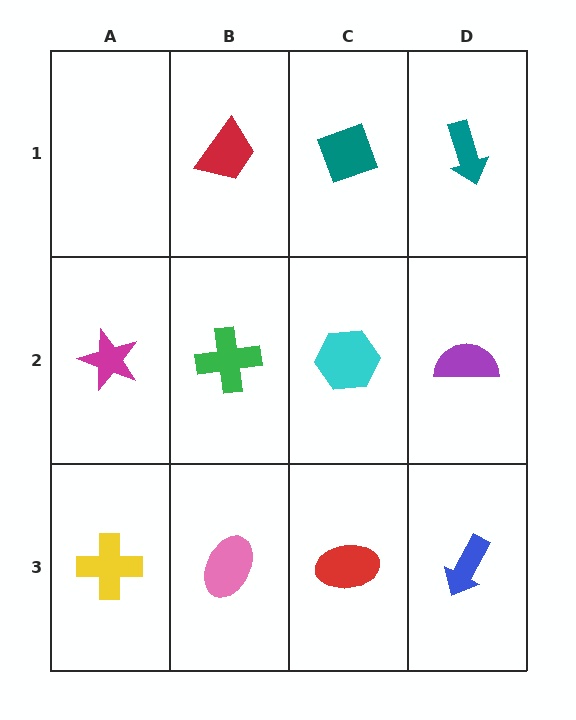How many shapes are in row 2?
4 shapes.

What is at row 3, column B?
A pink ellipse.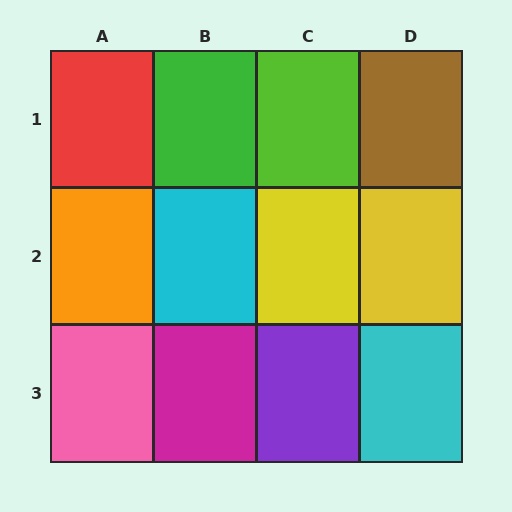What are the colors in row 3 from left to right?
Pink, magenta, purple, cyan.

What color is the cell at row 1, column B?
Green.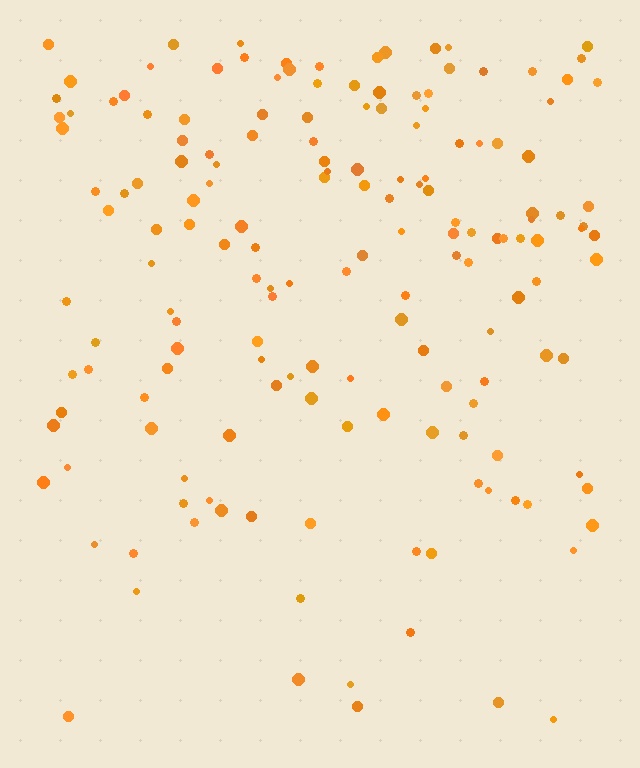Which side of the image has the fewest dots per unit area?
The bottom.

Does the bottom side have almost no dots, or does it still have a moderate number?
Still a moderate number, just noticeably fewer than the top.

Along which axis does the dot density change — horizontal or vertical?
Vertical.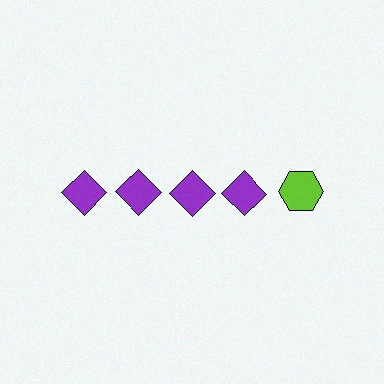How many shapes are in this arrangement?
There are 5 shapes arranged in a grid pattern.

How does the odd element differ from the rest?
It differs in both color (lime instead of purple) and shape (hexagon instead of diamond).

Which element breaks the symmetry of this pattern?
The lime hexagon in the top row, rightmost column breaks the symmetry. All other shapes are purple diamonds.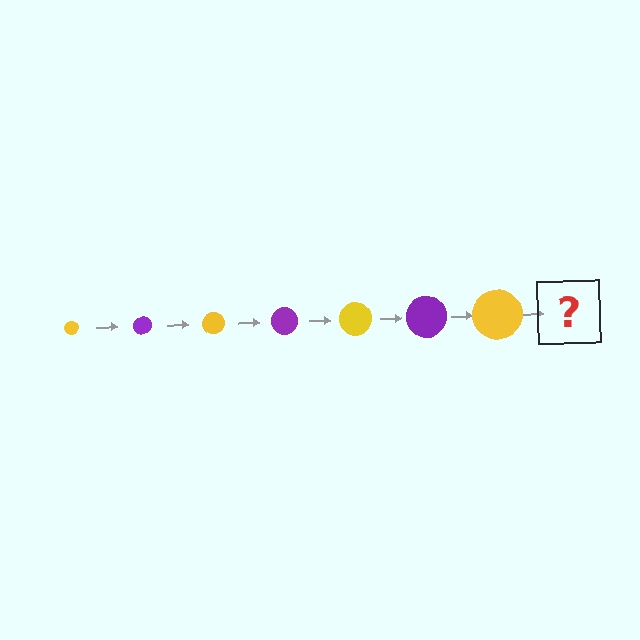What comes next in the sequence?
The next element should be a purple circle, larger than the previous one.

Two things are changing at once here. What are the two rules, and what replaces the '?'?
The two rules are that the circle grows larger each step and the color cycles through yellow and purple. The '?' should be a purple circle, larger than the previous one.